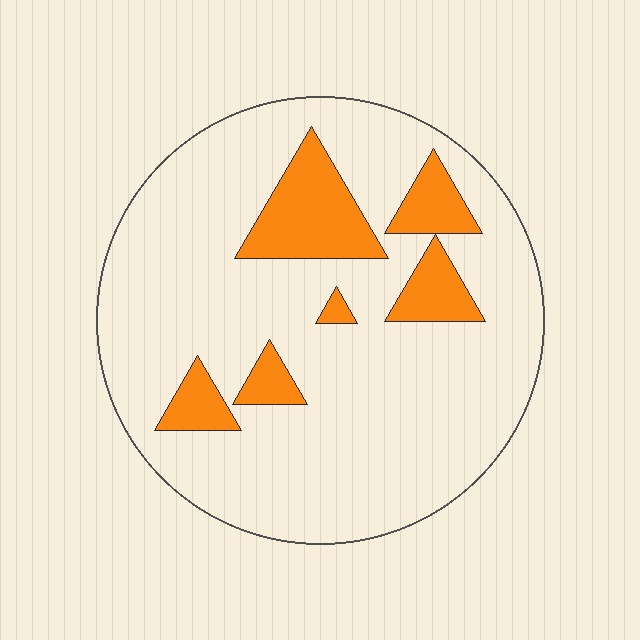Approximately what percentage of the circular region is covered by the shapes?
Approximately 15%.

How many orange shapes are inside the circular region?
6.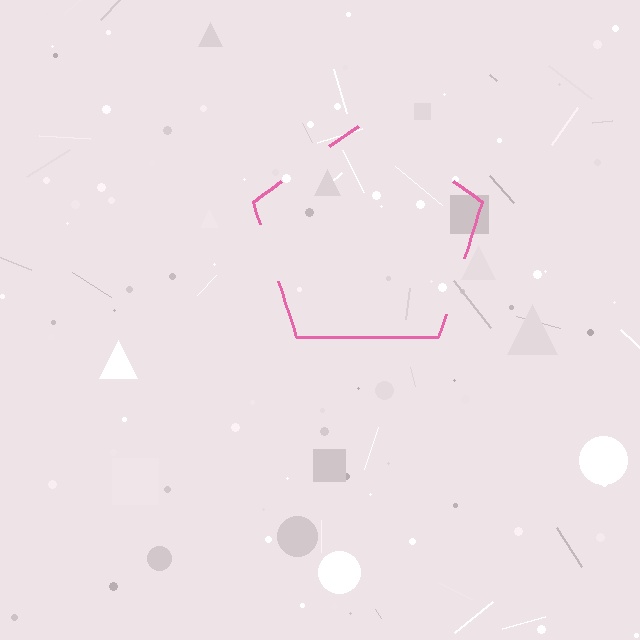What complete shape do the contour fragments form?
The contour fragments form a pentagon.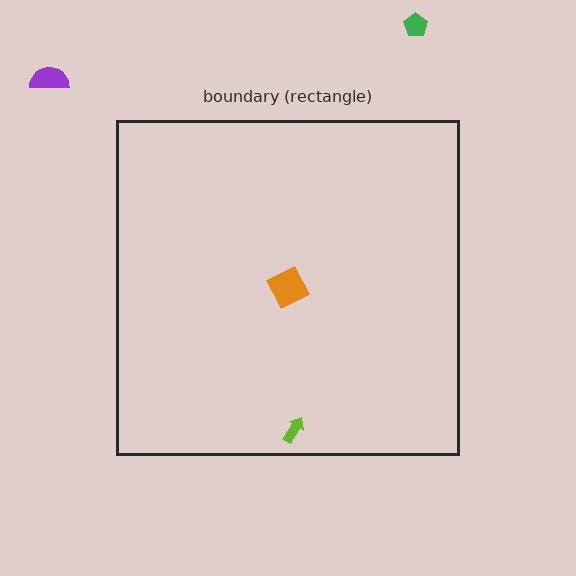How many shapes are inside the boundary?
2 inside, 2 outside.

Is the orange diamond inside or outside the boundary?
Inside.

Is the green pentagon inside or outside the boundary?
Outside.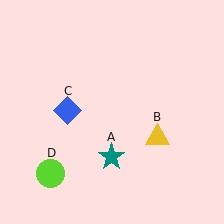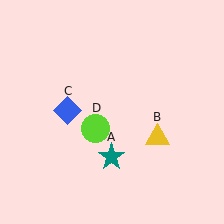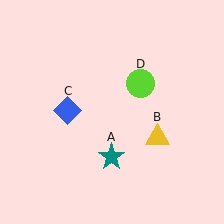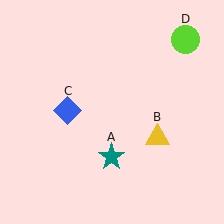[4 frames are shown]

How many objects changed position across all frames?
1 object changed position: lime circle (object D).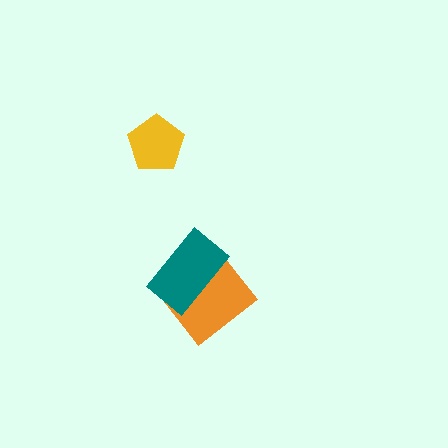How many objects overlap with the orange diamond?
1 object overlaps with the orange diamond.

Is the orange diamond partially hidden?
Yes, it is partially covered by another shape.